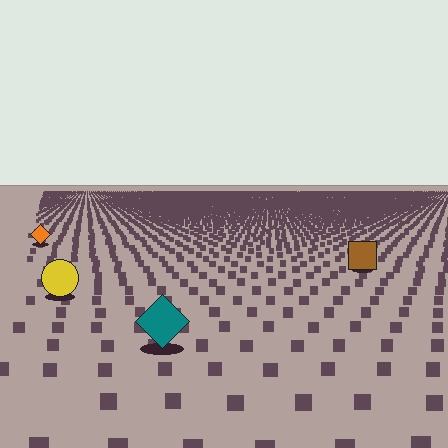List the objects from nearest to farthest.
From nearest to farthest: the teal diamond, the yellow circle, the brown square, the orange diamond.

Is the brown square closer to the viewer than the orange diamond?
Yes. The brown square is closer — you can tell from the texture gradient: the ground texture is coarser near it.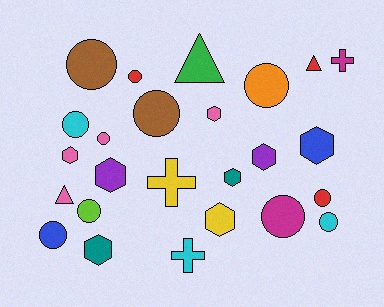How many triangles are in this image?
There are 3 triangles.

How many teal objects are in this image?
There are 2 teal objects.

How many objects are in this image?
There are 25 objects.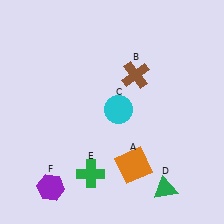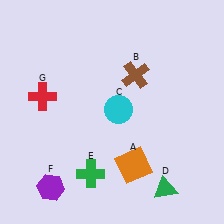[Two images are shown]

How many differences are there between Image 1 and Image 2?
There is 1 difference between the two images.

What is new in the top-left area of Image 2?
A red cross (G) was added in the top-left area of Image 2.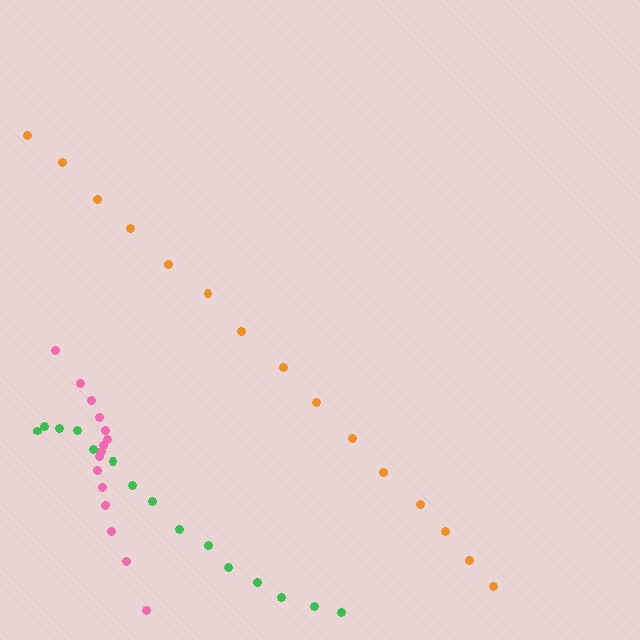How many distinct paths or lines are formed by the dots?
There are 3 distinct paths.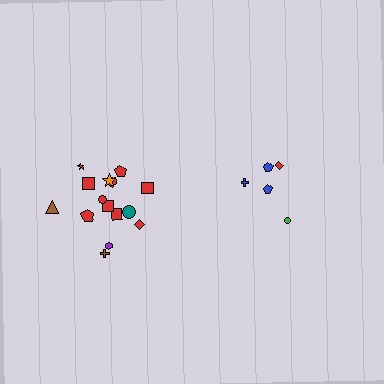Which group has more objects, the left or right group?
The left group.